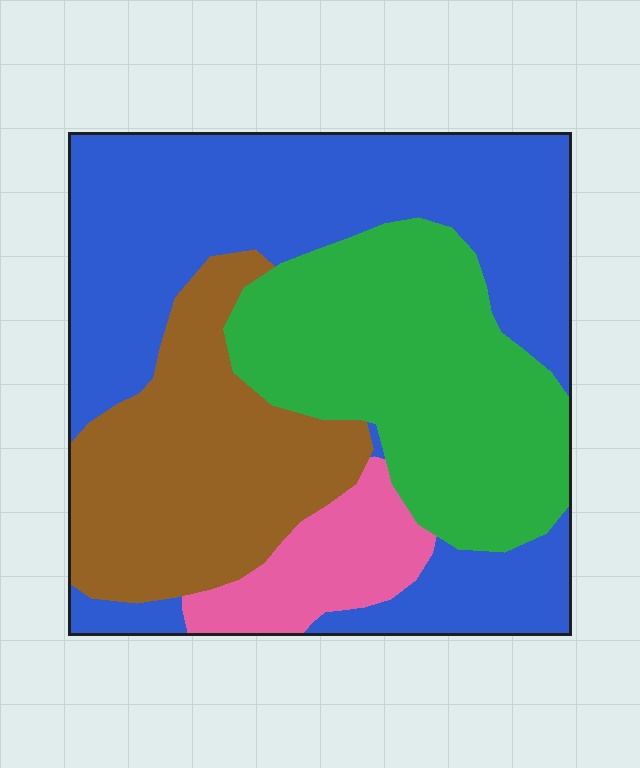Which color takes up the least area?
Pink, at roughly 10%.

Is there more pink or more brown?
Brown.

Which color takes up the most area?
Blue, at roughly 40%.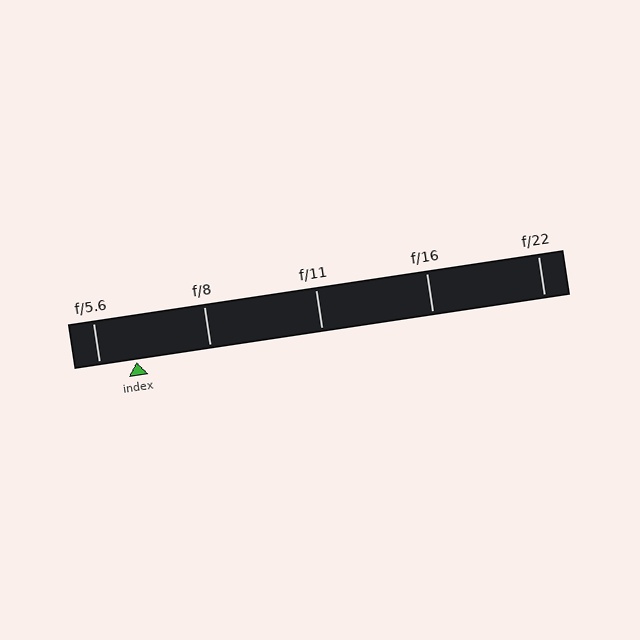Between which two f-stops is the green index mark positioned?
The index mark is between f/5.6 and f/8.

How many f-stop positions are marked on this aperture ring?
There are 5 f-stop positions marked.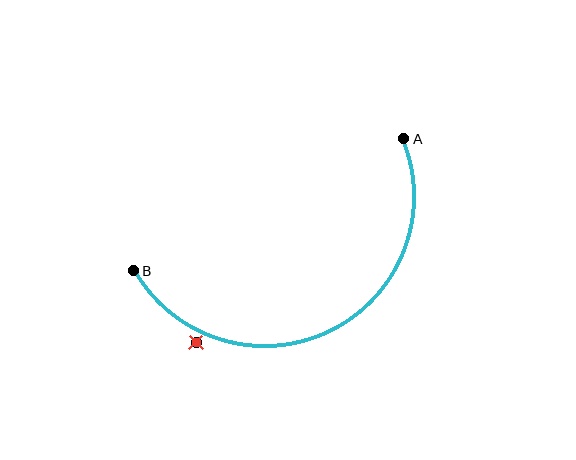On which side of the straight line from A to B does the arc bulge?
The arc bulges below the straight line connecting A and B.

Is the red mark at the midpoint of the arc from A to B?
No — the red mark does not lie on the arc at all. It sits slightly outside the curve.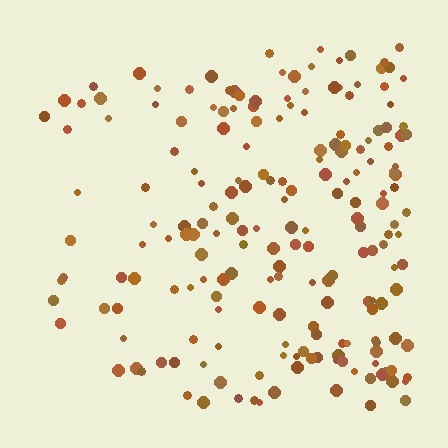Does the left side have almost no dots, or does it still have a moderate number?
Still a moderate number, just noticeably fewer than the right.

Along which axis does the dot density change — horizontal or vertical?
Horizontal.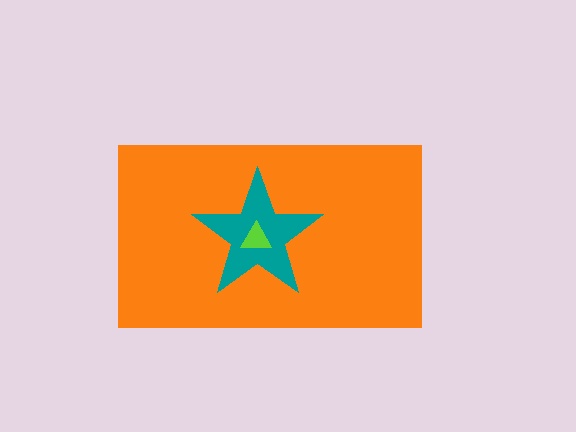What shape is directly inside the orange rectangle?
The teal star.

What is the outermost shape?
The orange rectangle.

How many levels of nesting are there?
3.